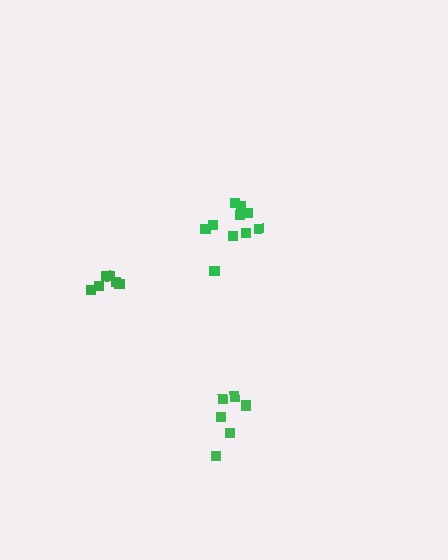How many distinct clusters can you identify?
There are 3 distinct clusters.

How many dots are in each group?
Group 1: 6 dots, Group 2: 10 dots, Group 3: 6 dots (22 total).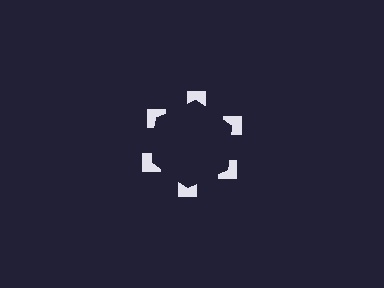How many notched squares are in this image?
There are 6 — one at each vertex of the illusory hexagon.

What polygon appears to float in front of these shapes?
An illusory hexagon — its edges are inferred from the aligned wedge cuts in the notched squares, not physically drawn.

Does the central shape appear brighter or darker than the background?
It typically appears slightly darker than the background, even though no actual brightness change is drawn.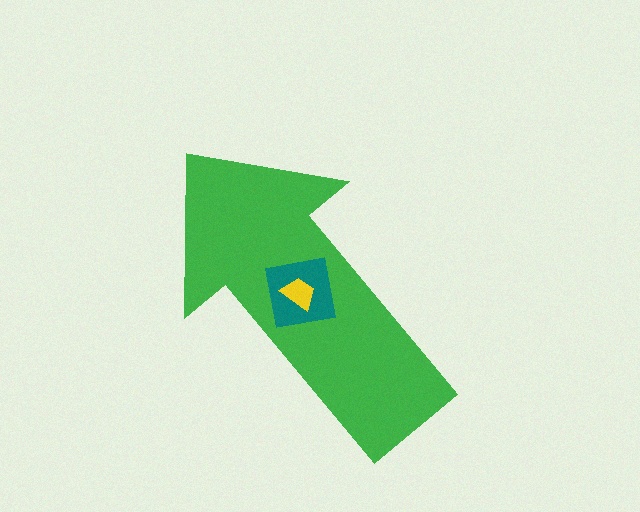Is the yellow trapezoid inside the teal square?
Yes.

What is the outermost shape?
The green arrow.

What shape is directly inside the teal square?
The yellow trapezoid.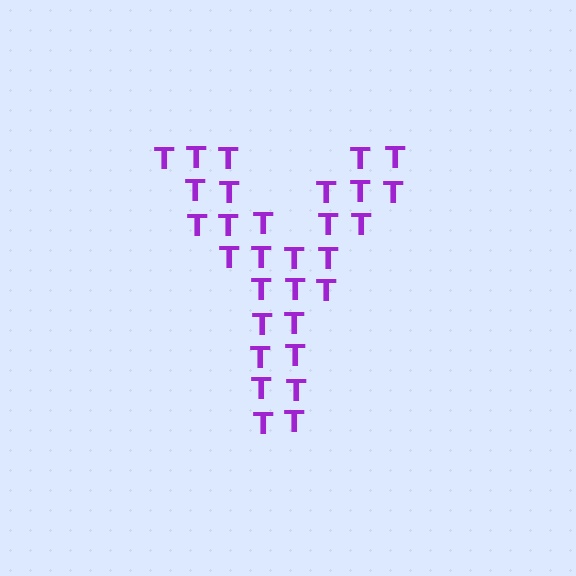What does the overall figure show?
The overall figure shows the letter Y.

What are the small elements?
The small elements are letter T's.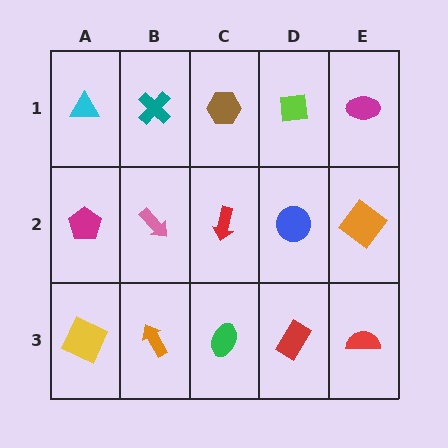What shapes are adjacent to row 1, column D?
A blue circle (row 2, column D), a brown hexagon (row 1, column C), a magenta ellipse (row 1, column E).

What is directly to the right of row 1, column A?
A teal cross.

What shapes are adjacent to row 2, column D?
A lime square (row 1, column D), a red rectangle (row 3, column D), a red arrow (row 2, column C), an orange diamond (row 2, column E).